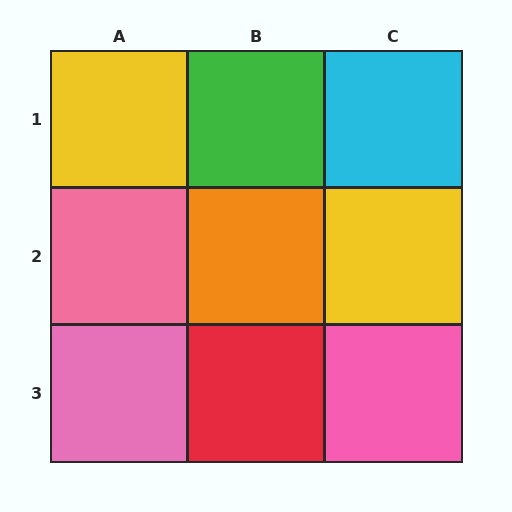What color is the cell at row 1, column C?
Cyan.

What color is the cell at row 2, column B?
Orange.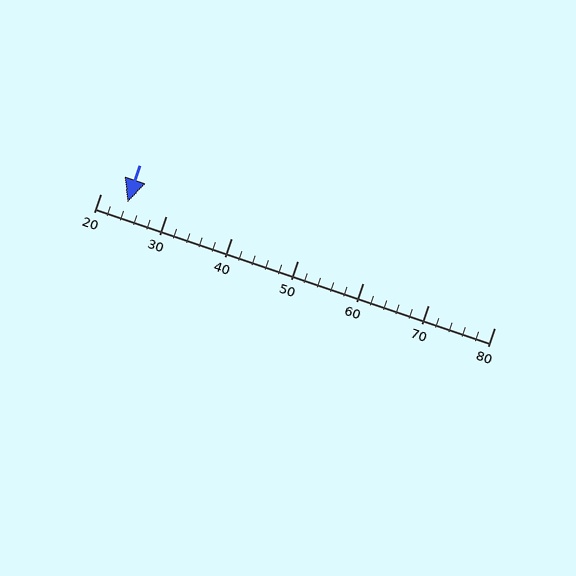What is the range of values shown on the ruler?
The ruler shows values from 20 to 80.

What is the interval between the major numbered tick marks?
The major tick marks are spaced 10 units apart.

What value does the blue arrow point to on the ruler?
The blue arrow points to approximately 24.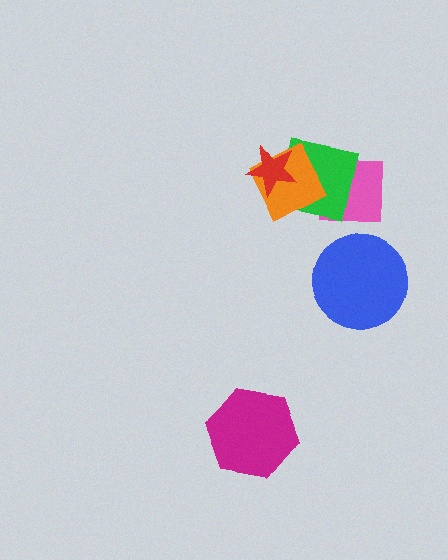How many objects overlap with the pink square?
2 objects overlap with the pink square.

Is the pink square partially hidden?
Yes, it is partially covered by another shape.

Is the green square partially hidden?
Yes, it is partially covered by another shape.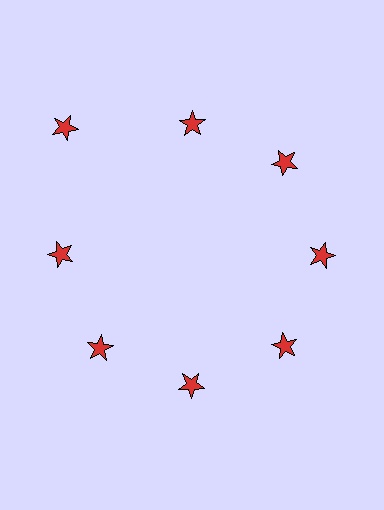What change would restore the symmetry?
The symmetry would be restored by moving it inward, back onto the ring so that all 8 stars sit at equal angles and equal distance from the center.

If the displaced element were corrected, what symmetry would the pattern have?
It would have 8-fold rotational symmetry — the pattern would map onto itself every 45 degrees.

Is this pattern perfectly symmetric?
No. The 8 red stars are arranged in a ring, but one element near the 10 o'clock position is pushed outward from the center, breaking the 8-fold rotational symmetry.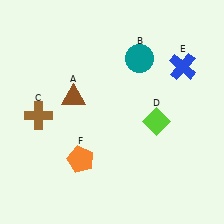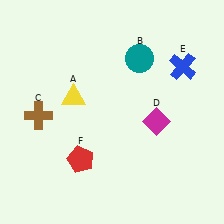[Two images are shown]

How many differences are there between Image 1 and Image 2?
There are 3 differences between the two images.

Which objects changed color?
A changed from brown to yellow. D changed from lime to magenta. F changed from orange to red.